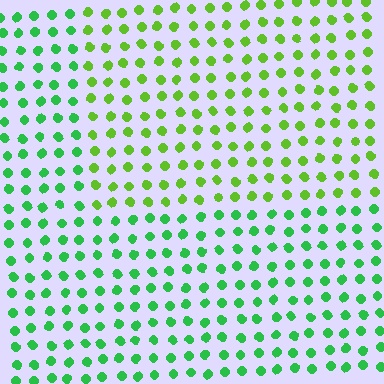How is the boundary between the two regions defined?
The boundary is defined purely by a slight shift in hue (about 34 degrees). Spacing, size, and orientation are identical on both sides.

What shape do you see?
I see a rectangle.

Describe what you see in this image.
The image is filled with small green elements in a uniform arrangement. A rectangle-shaped region is visible where the elements are tinted to a slightly different hue, forming a subtle color boundary.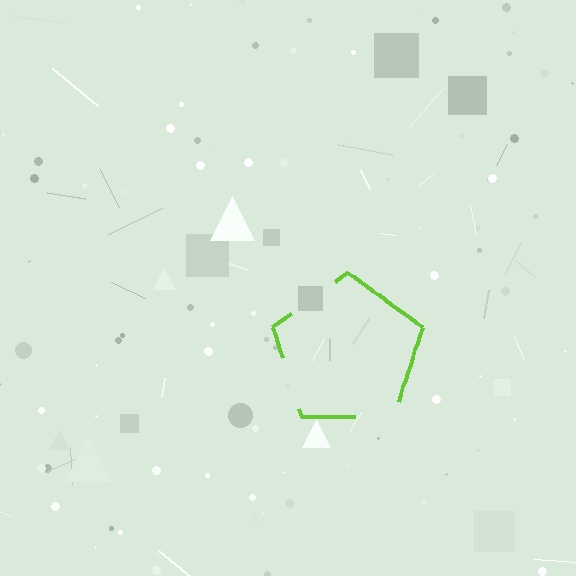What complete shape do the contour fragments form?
The contour fragments form a pentagon.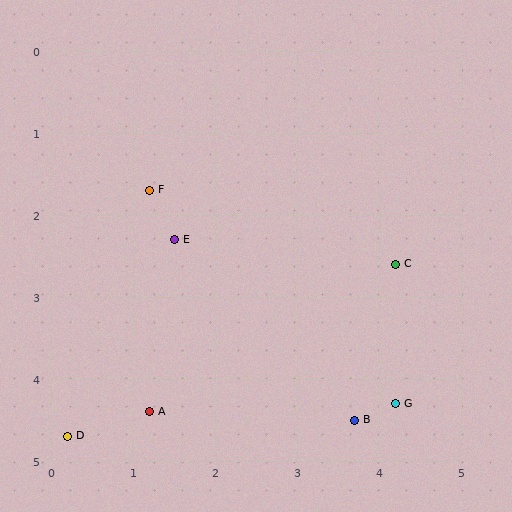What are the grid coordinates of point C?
Point C is at approximately (4.2, 2.6).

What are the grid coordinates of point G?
Point G is at approximately (4.2, 4.3).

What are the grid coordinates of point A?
Point A is at approximately (1.2, 4.4).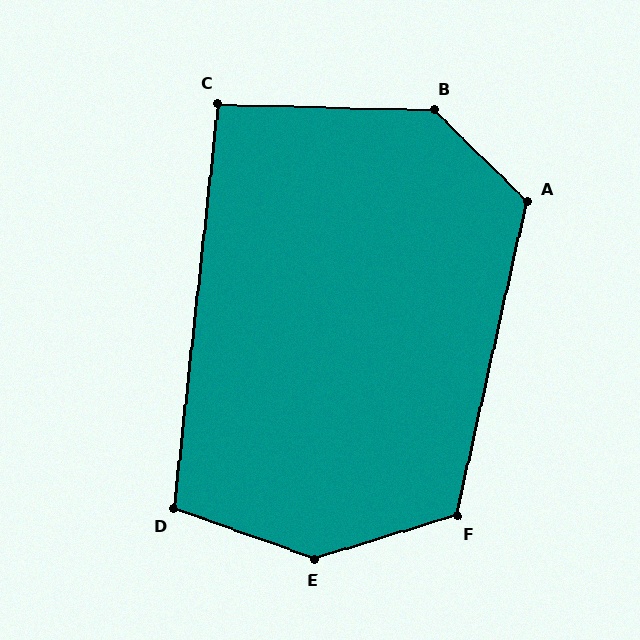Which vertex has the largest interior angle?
E, at approximately 144 degrees.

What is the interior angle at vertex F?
Approximately 119 degrees (obtuse).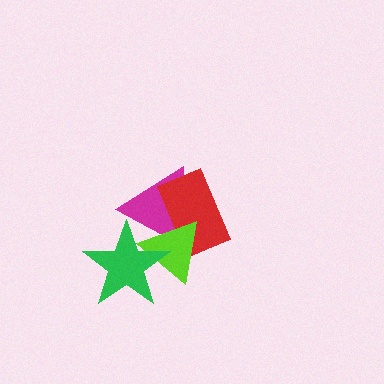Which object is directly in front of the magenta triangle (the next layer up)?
The red rectangle is directly in front of the magenta triangle.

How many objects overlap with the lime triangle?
3 objects overlap with the lime triangle.